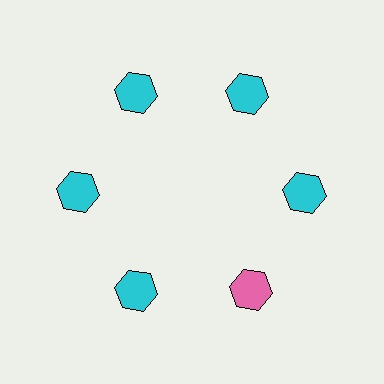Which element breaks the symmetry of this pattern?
The pink hexagon at roughly the 5 o'clock position breaks the symmetry. All other shapes are cyan hexagons.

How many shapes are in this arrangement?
There are 6 shapes arranged in a ring pattern.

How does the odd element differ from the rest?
It has a different color: pink instead of cyan.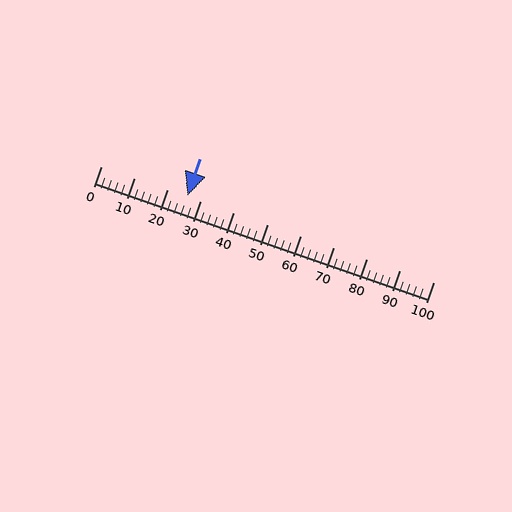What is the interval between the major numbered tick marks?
The major tick marks are spaced 10 units apart.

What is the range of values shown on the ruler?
The ruler shows values from 0 to 100.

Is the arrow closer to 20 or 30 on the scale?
The arrow is closer to 30.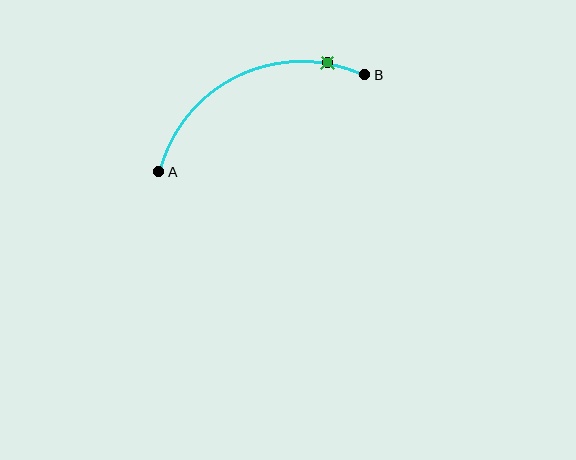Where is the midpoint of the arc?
The arc midpoint is the point on the curve farthest from the straight line joining A and B. It sits above that line.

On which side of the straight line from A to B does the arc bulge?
The arc bulges above the straight line connecting A and B.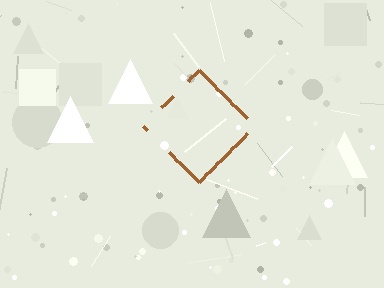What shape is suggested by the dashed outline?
The dashed outline suggests a diamond.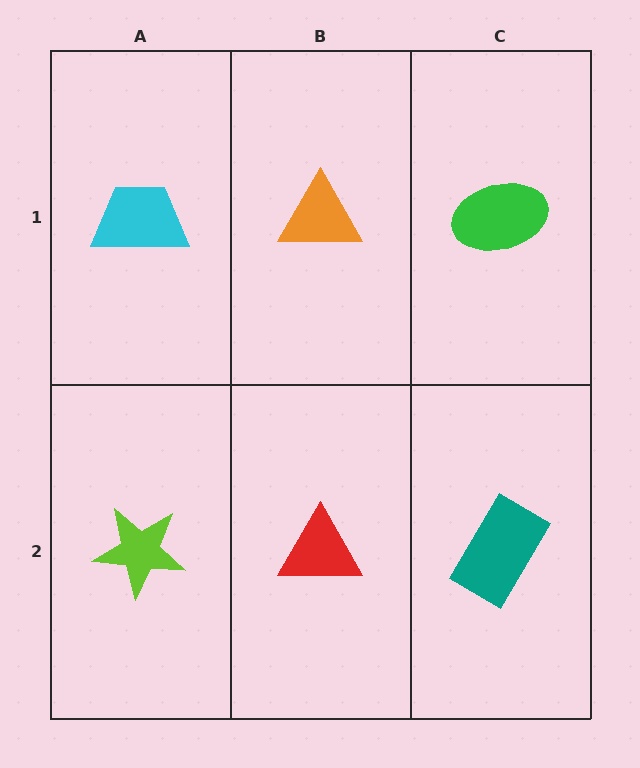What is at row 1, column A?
A cyan trapezoid.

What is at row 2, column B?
A red triangle.